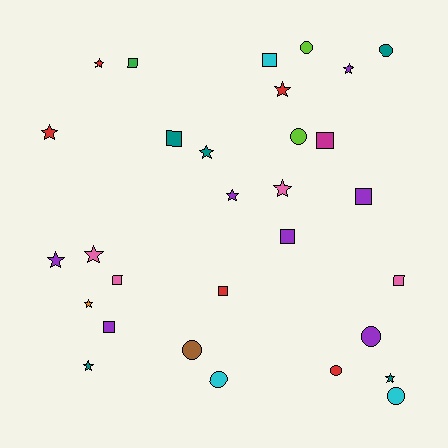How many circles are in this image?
There are 8 circles.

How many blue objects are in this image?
There are no blue objects.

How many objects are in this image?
There are 30 objects.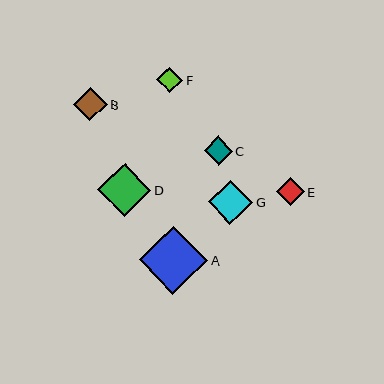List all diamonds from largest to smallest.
From largest to smallest: A, D, G, B, C, E, F.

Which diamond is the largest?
Diamond A is the largest with a size of approximately 68 pixels.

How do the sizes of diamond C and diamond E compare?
Diamond C and diamond E are approximately the same size.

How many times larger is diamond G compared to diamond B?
Diamond G is approximately 1.3 times the size of diamond B.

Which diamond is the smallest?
Diamond F is the smallest with a size of approximately 26 pixels.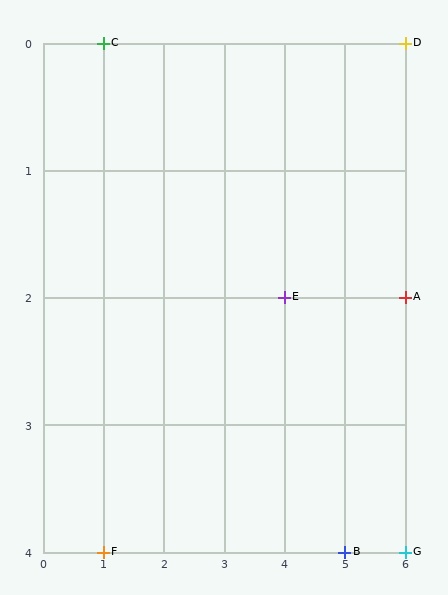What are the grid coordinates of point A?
Point A is at grid coordinates (6, 2).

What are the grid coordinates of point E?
Point E is at grid coordinates (4, 2).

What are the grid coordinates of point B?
Point B is at grid coordinates (5, 4).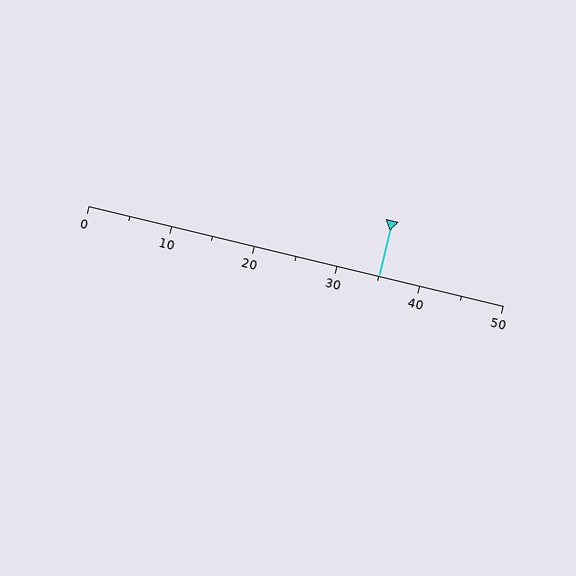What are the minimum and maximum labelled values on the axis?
The axis runs from 0 to 50.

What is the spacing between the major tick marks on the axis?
The major ticks are spaced 10 apart.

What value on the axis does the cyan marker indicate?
The marker indicates approximately 35.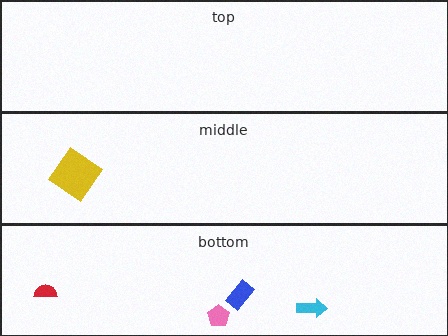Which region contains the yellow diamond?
The middle region.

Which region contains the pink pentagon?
The bottom region.